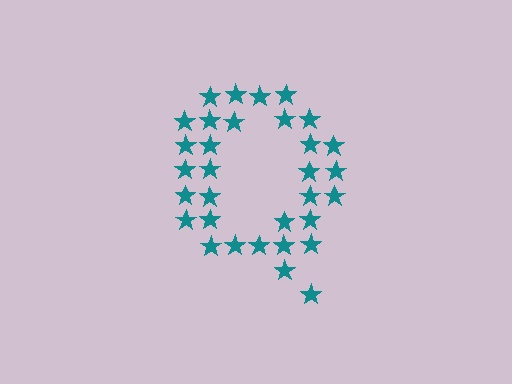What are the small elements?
The small elements are stars.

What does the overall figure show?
The overall figure shows the letter Q.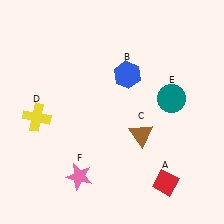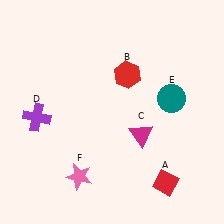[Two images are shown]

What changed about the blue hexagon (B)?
In Image 1, B is blue. In Image 2, it changed to red.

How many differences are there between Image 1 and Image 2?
There are 3 differences between the two images.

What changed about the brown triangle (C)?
In Image 1, C is brown. In Image 2, it changed to magenta.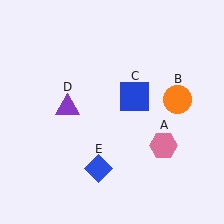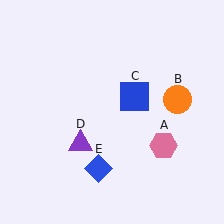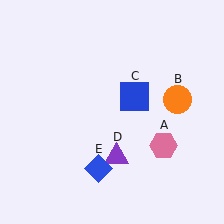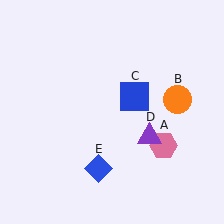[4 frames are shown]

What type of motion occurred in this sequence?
The purple triangle (object D) rotated counterclockwise around the center of the scene.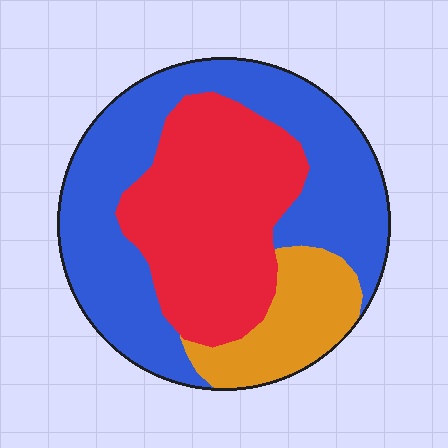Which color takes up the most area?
Blue, at roughly 50%.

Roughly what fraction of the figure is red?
Red takes up about three eighths (3/8) of the figure.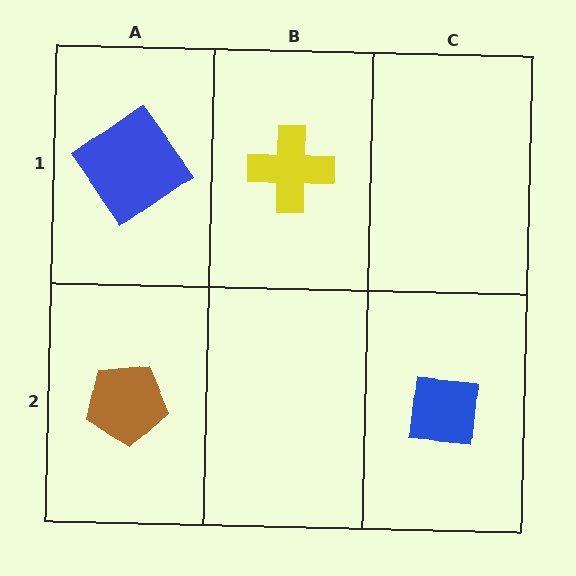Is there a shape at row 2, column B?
No, that cell is empty.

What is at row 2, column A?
A brown pentagon.